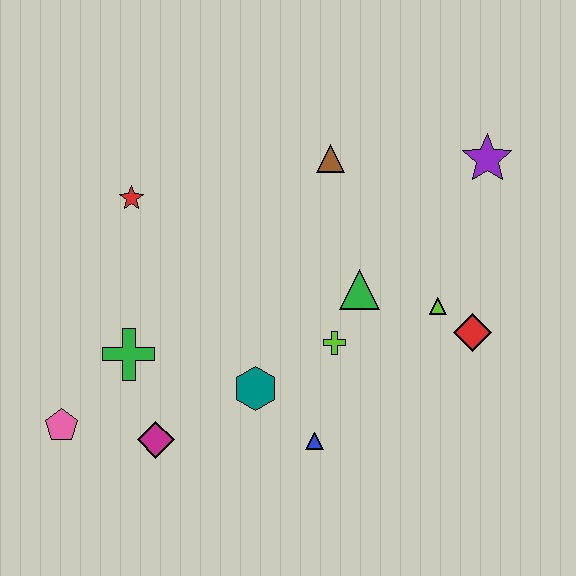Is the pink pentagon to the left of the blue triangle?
Yes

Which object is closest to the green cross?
The magenta diamond is closest to the green cross.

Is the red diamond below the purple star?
Yes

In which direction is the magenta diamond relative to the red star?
The magenta diamond is below the red star.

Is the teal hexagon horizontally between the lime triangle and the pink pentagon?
Yes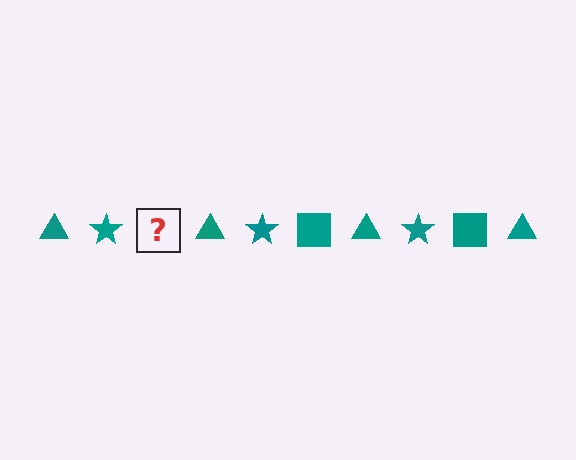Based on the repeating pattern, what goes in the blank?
The blank should be a teal square.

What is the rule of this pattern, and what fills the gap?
The rule is that the pattern cycles through triangle, star, square shapes in teal. The gap should be filled with a teal square.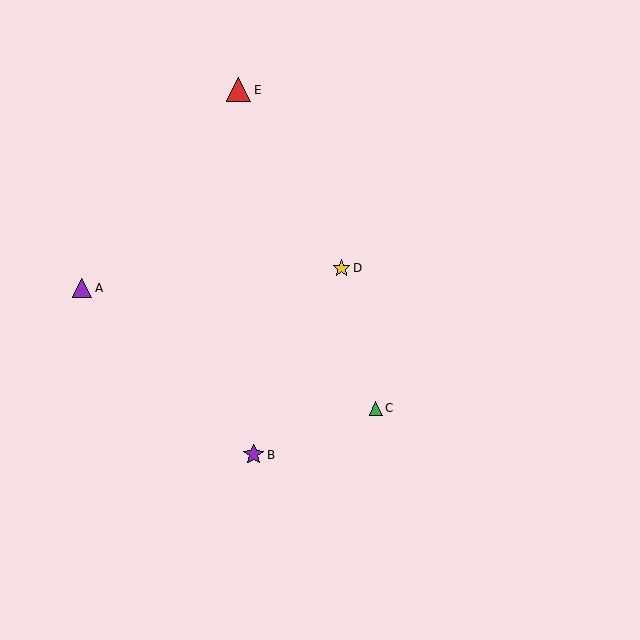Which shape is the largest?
The red triangle (labeled E) is the largest.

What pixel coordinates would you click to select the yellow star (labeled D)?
Click at (342, 268) to select the yellow star D.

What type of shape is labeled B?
Shape B is a purple star.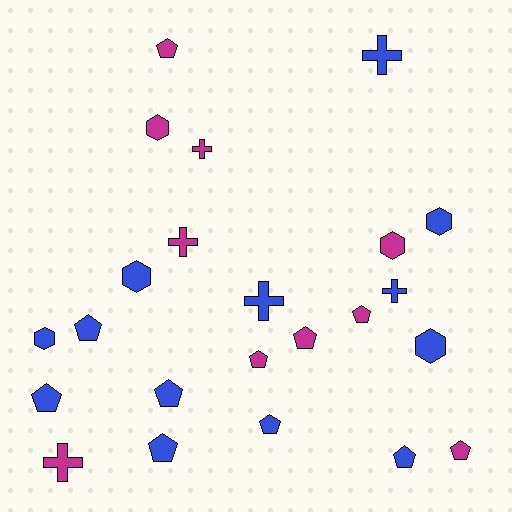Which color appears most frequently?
Blue, with 13 objects.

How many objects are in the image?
There are 23 objects.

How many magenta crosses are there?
There are 3 magenta crosses.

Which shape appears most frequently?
Pentagon, with 11 objects.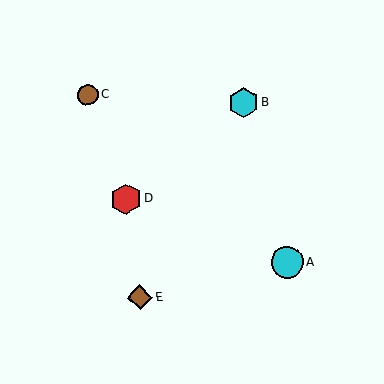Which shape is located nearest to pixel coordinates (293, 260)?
The cyan circle (labeled A) at (287, 262) is nearest to that location.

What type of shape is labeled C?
Shape C is a brown circle.